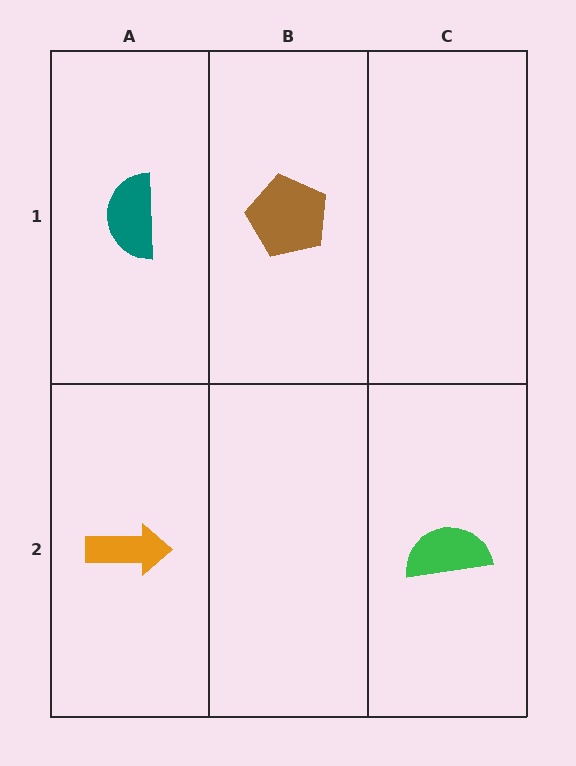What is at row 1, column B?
A brown pentagon.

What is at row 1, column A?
A teal semicircle.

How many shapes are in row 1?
2 shapes.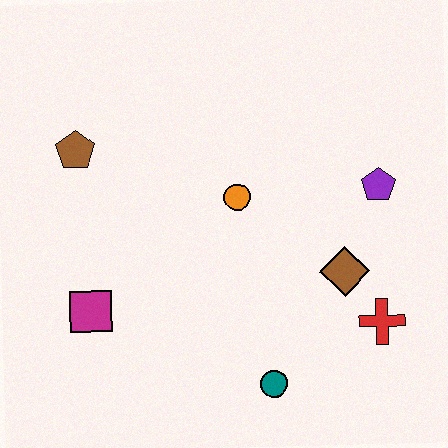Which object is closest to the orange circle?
The brown diamond is closest to the orange circle.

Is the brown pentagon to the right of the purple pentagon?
No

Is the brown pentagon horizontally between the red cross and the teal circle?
No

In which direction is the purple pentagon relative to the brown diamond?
The purple pentagon is above the brown diamond.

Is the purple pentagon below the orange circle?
No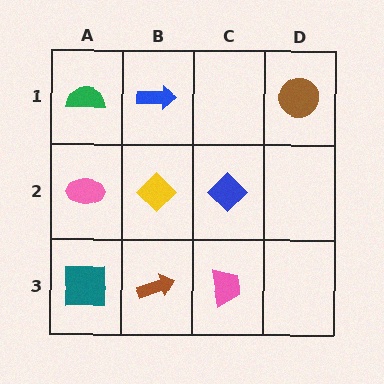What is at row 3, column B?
A brown arrow.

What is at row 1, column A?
A green semicircle.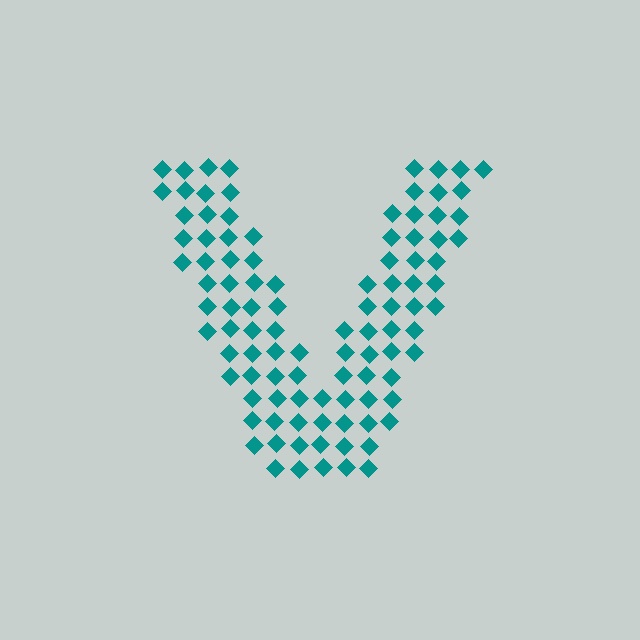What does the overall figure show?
The overall figure shows the letter V.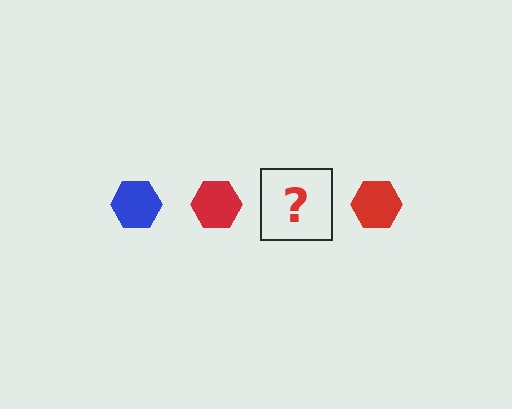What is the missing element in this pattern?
The missing element is a blue hexagon.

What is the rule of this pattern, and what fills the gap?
The rule is that the pattern cycles through blue, red hexagons. The gap should be filled with a blue hexagon.